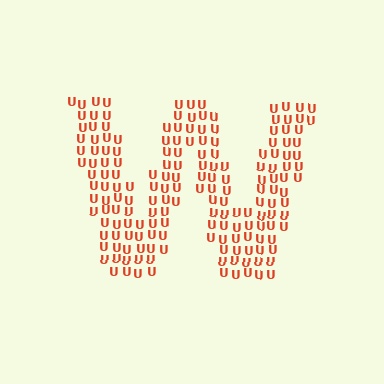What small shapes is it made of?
It is made of small letter U's.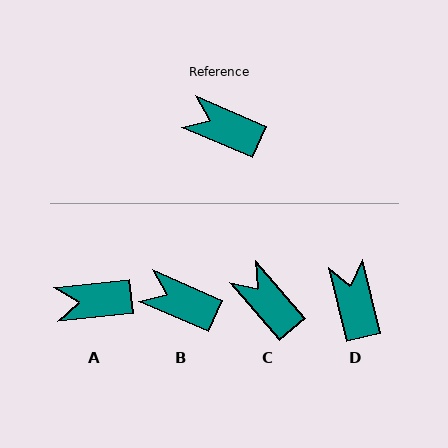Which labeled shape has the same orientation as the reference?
B.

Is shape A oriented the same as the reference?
No, it is off by about 30 degrees.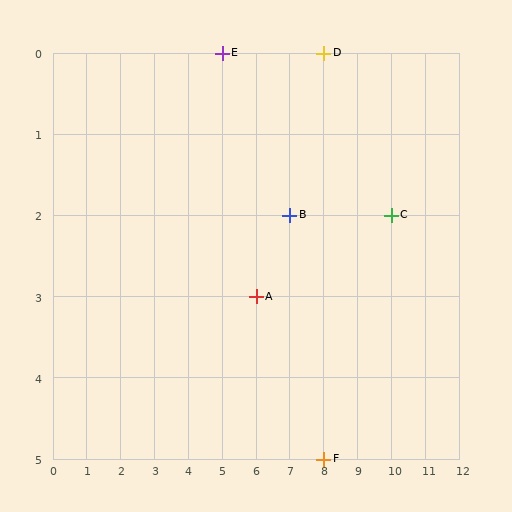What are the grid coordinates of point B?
Point B is at grid coordinates (7, 2).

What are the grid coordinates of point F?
Point F is at grid coordinates (8, 5).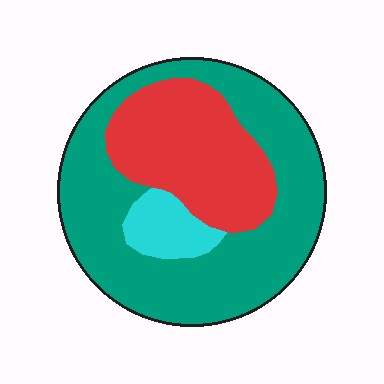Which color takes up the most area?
Teal, at roughly 60%.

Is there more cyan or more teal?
Teal.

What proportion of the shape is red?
Red covers about 30% of the shape.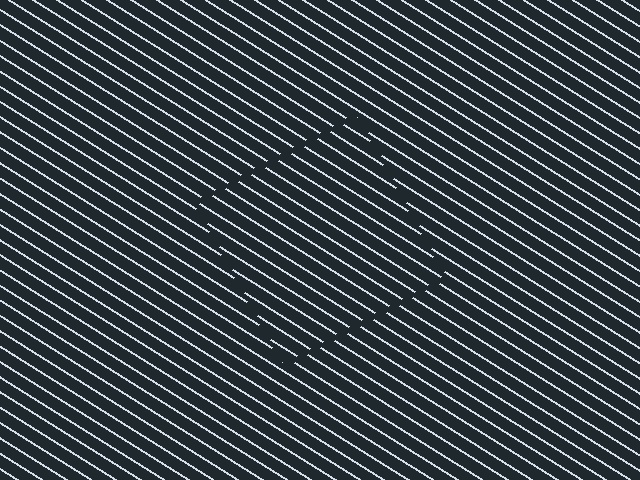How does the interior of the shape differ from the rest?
The interior of the shape contains the same grating, shifted by half a period — the contour is defined by the phase discontinuity where line-ends from the inner and outer gratings abut.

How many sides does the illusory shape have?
4 sides — the line-ends trace a square.